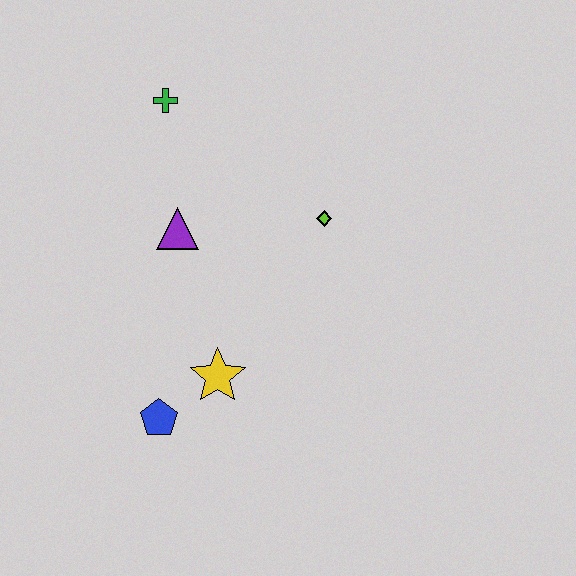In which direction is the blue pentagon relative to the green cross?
The blue pentagon is below the green cross.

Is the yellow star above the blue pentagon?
Yes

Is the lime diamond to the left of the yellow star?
No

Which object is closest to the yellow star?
The blue pentagon is closest to the yellow star.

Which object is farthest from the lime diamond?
The blue pentagon is farthest from the lime diamond.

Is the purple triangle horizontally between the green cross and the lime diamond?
Yes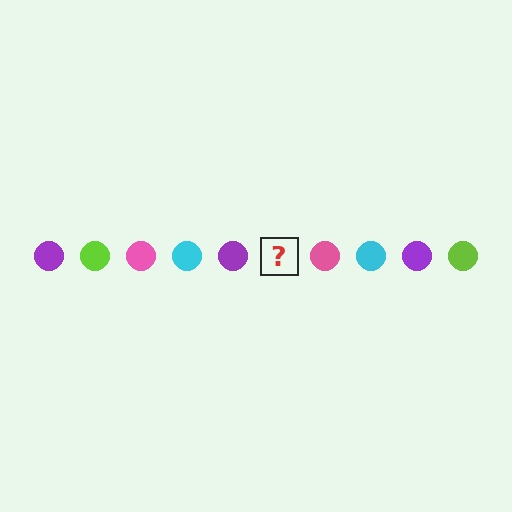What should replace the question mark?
The question mark should be replaced with a lime circle.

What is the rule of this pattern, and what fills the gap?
The rule is that the pattern cycles through purple, lime, pink, cyan circles. The gap should be filled with a lime circle.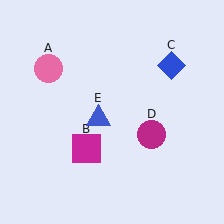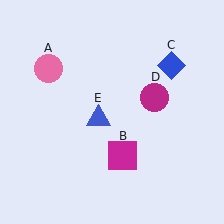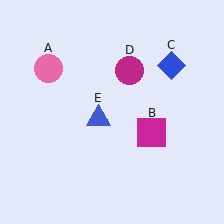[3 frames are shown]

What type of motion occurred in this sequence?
The magenta square (object B), magenta circle (object D) rotated counterclockwise around the center of the scene.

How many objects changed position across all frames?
2 objects changed position: magenta square (object B), magenta circle (object D).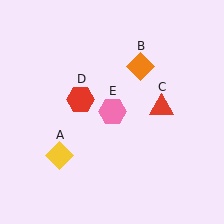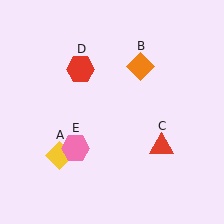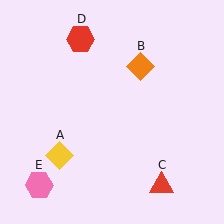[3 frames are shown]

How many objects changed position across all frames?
3 objects changed position: red triangle (object C), red hexagon (object D), pink hexagon (object E).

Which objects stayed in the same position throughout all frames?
Yellow diamond (object A) and orange diamond (object B) remained stationary.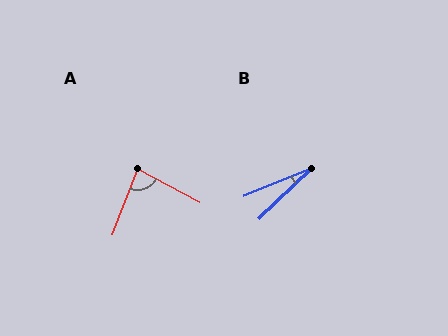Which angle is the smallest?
B, at approximately 22 degrees.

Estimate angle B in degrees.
Approximately 22 degrees.